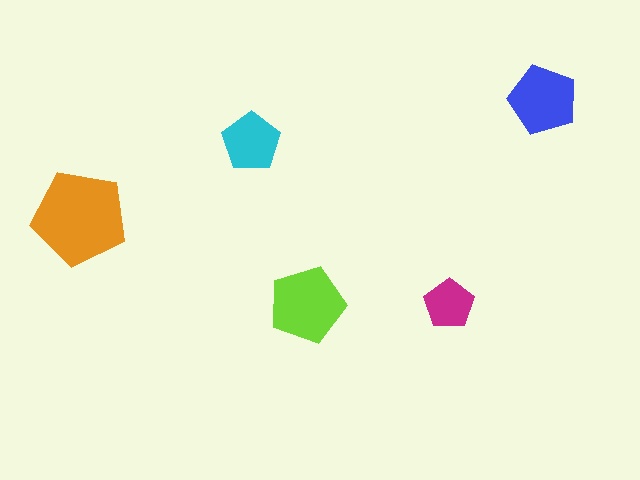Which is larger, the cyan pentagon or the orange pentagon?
The orange one.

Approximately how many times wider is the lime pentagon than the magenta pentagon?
About 1.5 times wider.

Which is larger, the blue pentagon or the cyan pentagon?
The blue one.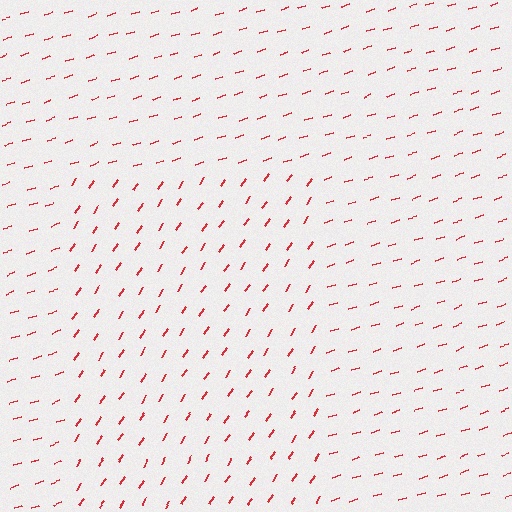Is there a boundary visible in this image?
Yes, there is a texture boundary formed by a change in line orientation.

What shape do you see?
I see a rectangle.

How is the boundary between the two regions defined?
The boundary is defined purely by a change in line orientation (approximately 39 degrees difference). All lines are the same color and thickness.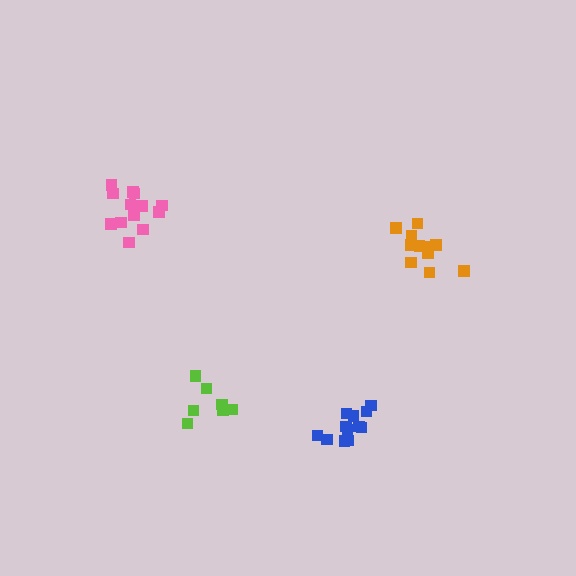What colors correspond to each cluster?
The clusters are colored: orange, lime, pink, blue.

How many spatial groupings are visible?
There are 4 spatial groupings.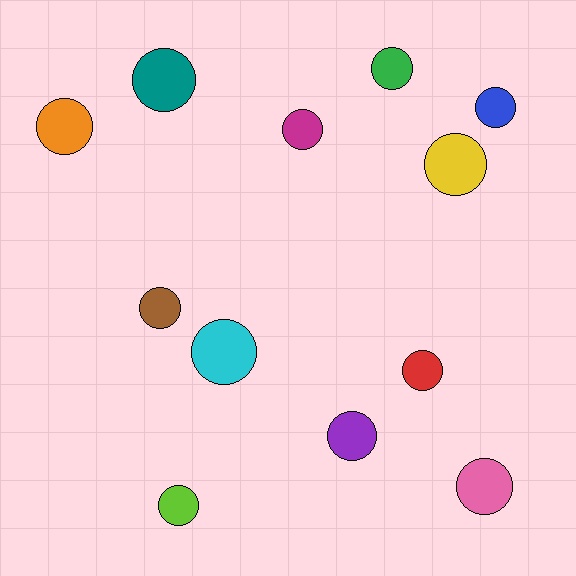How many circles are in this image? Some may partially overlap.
There are 12 circles.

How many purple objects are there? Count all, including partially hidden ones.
There is 1 purple object.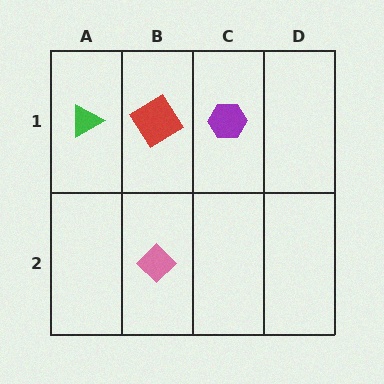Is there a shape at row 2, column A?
No, that cell is empty.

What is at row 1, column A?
A green triangle.